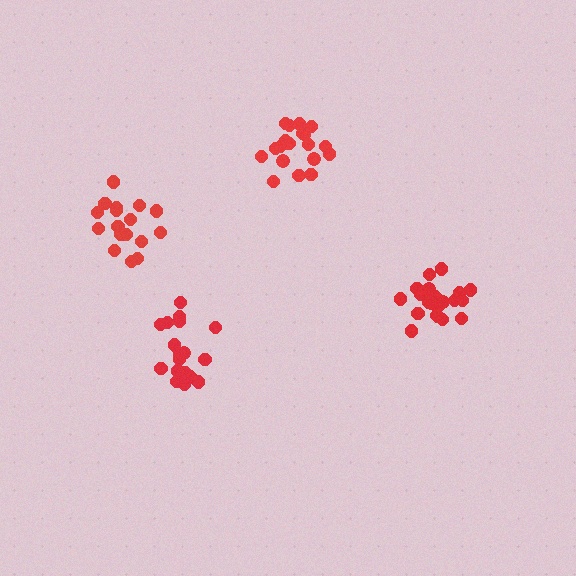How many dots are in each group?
Group 1: 19 dots, Group 2: 21 dots, Group 3: 19 dots, Group 4: 17 dots (76 total).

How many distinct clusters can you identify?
There are 4 distinct clusters.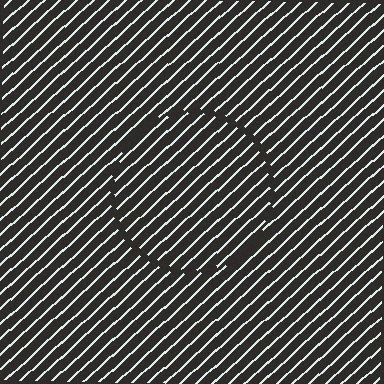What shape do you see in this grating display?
An illusory circle. The interior of the shape contains the same grating, shifted by half a period — the contour is defined by the phase discontinuity where line-ends from the inner and outer gratings abut.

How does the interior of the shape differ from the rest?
The interior of the shape contains the same grating, shifted by half a period — the contour is defined by the phase discontinuity where line-ends from the inner and outer gratings abut.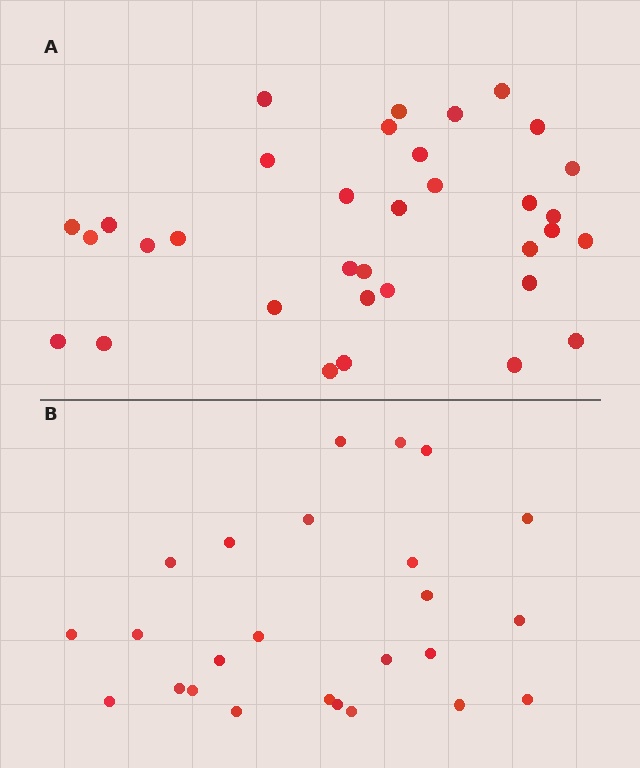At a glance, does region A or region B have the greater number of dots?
Region A (the top region) has more dots.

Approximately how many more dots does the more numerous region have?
Region A has roughly 8 or so more dots than region B.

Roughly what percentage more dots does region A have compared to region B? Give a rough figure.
About 35% more.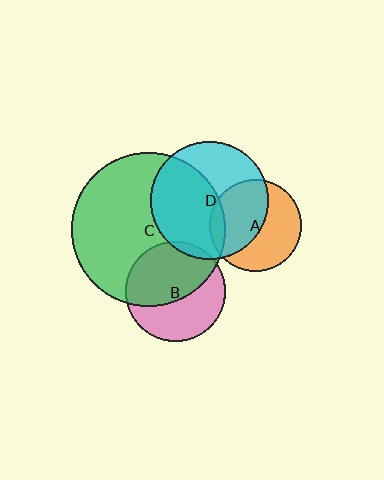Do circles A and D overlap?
Yes.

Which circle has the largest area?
Circle C (green).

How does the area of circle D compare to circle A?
Approximately 1.6 times.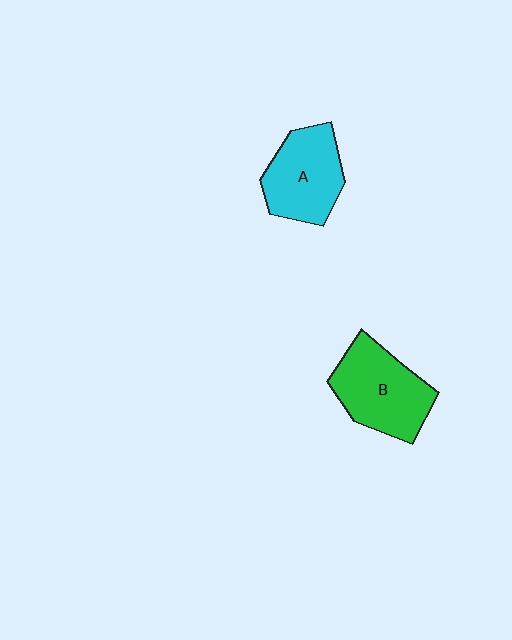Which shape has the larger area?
Shape B (green).